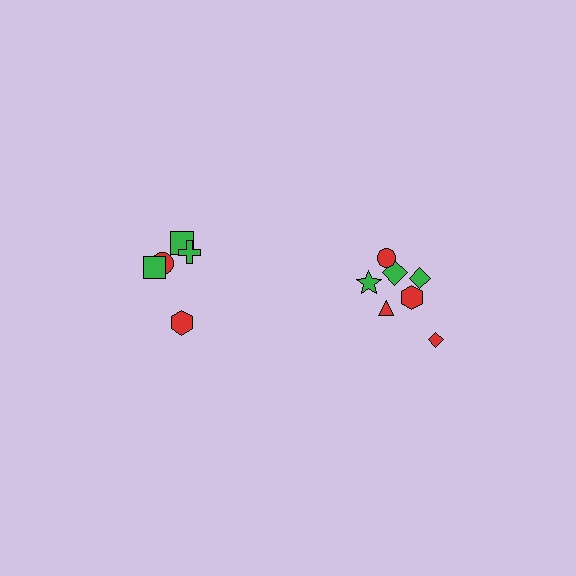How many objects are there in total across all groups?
There are 12 objects.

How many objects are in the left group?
There are 5 objects.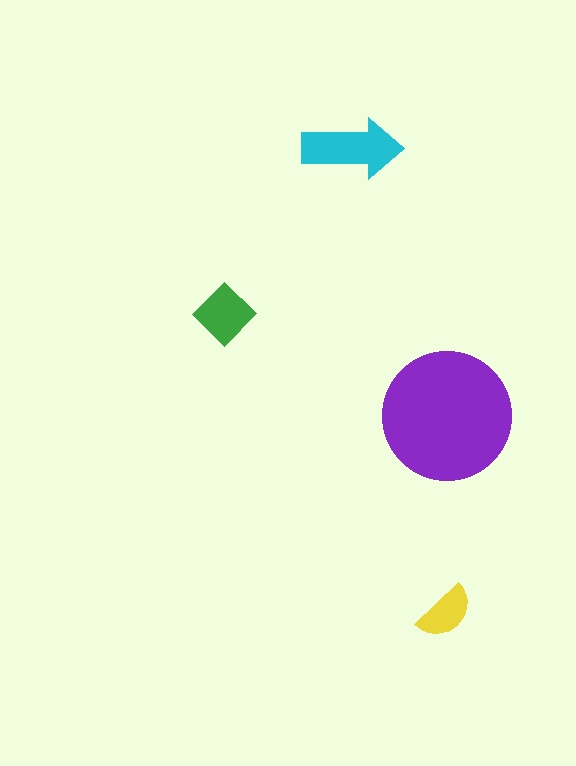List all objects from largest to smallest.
The purple circle, the cyan arrow, the green diamond, the yellow semicircle.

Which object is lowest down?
The yellow semicircle is bottommost.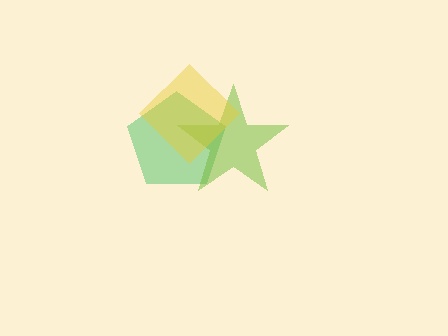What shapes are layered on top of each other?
The layered shapes are: a green pentagon, a lime star, a yellow diamond.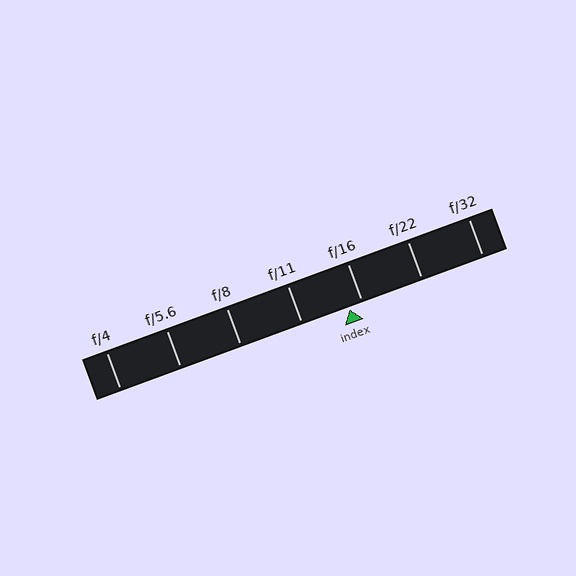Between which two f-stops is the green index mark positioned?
The index mark is between f/11 and f/16.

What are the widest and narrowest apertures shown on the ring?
The widest aperture shown is f/4 and the narrowest is f/32.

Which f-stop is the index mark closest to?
The index mark is closest to f/16.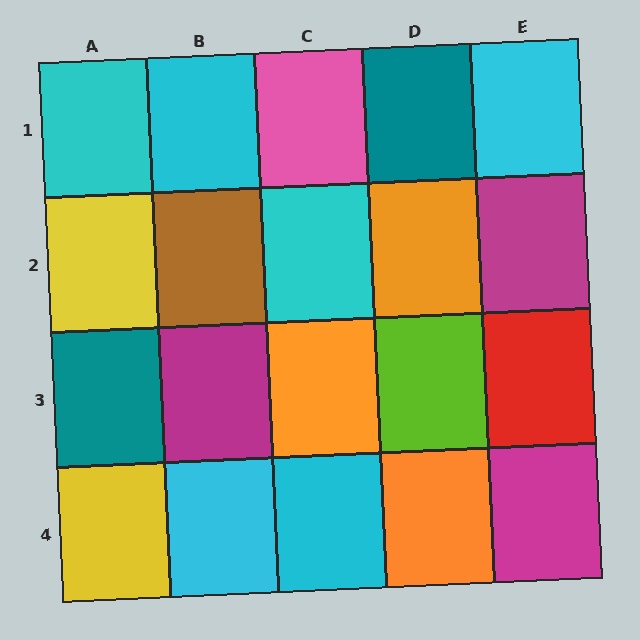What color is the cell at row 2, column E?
Magenta.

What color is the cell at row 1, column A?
Cyan.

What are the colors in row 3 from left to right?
Teal, magenta, orange, lime, red.